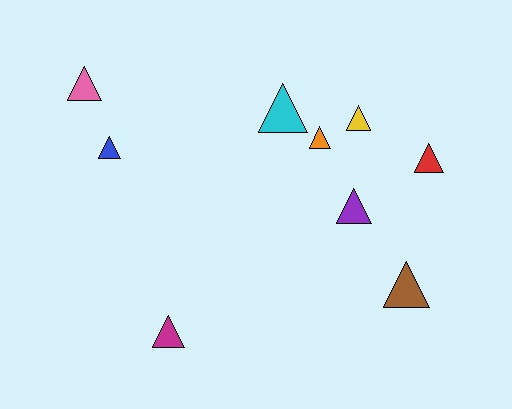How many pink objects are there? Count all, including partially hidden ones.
There is 1 pink object.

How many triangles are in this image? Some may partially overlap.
There are 9 triangles.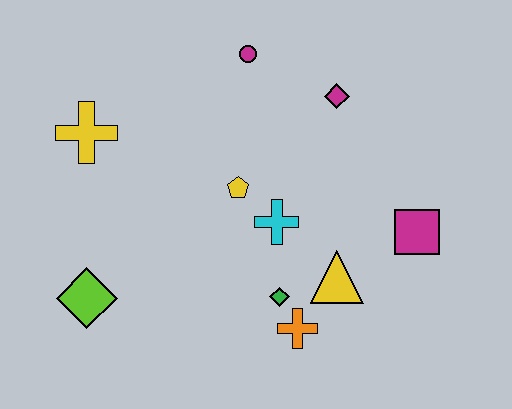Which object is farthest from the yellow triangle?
The yellow cross is farthest from the yellow triangle.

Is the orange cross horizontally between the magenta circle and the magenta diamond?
Yes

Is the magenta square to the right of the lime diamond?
Yes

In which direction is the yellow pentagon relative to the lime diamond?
The yellow pentagon is to the right of the lime diamond.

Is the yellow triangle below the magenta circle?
Yes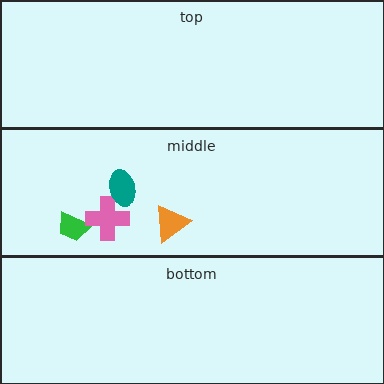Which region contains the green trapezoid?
The middle region.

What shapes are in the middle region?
The green trapezoid, the pink cross, the teal ellipse, the orange triangle.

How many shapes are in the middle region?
4.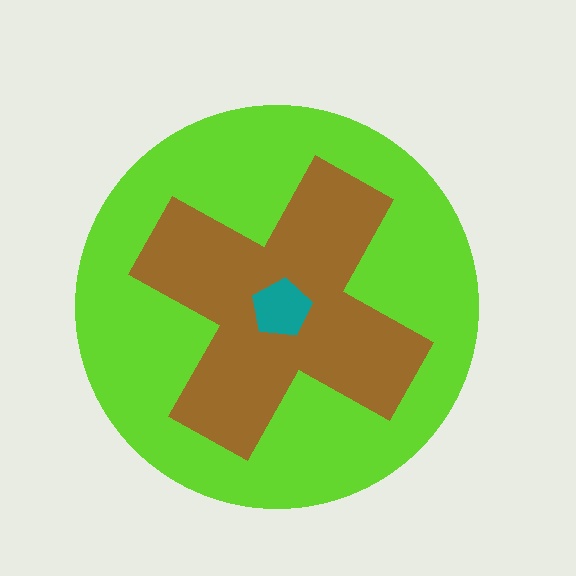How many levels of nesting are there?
3.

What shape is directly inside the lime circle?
The brown cross.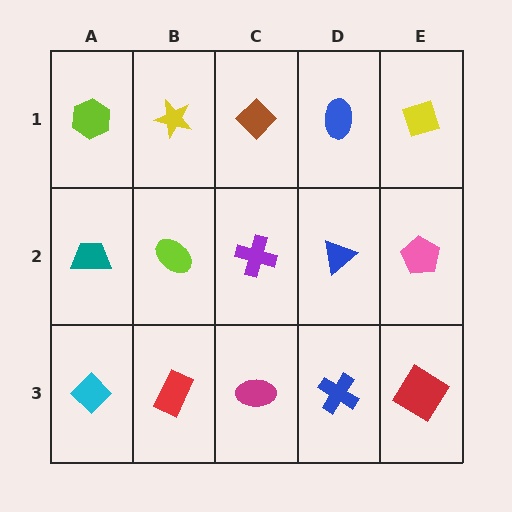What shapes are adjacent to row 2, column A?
A lime hexagon (row 1, column A), a cyan diamond (row 3, column A), a lime ellipse (row 2, column B).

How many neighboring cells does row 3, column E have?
2.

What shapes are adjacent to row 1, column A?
A teal trapezoid (row 2, column A), a yellow star (row 1, column B).